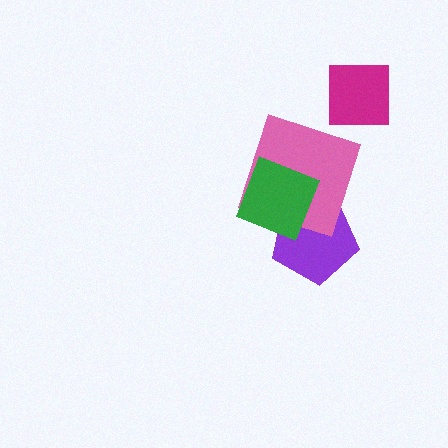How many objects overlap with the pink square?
2 objects overlap with the pink square.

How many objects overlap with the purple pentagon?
2 objects overlap with the purple pentagon.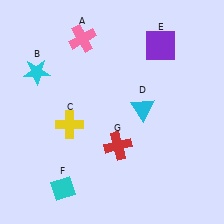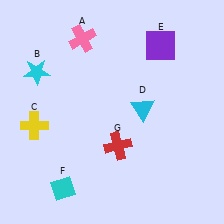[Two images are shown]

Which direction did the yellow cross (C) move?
The yellow cross (C) moved left.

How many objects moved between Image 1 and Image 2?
1 object moved between the two images.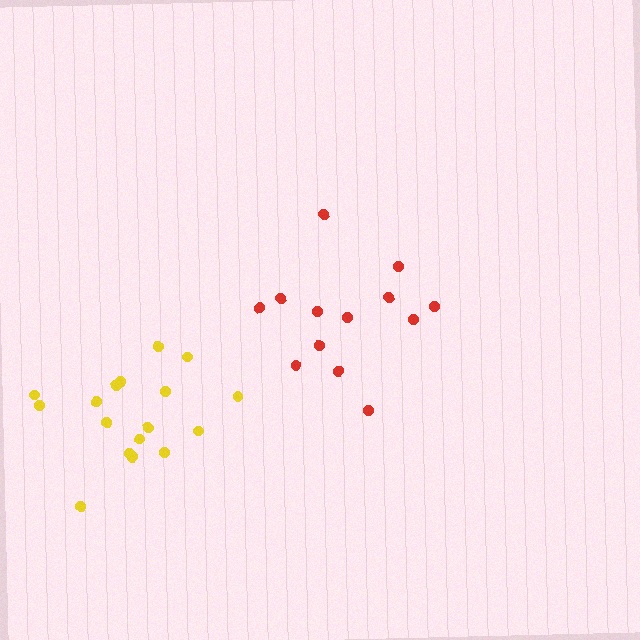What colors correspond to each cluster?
The clusters are colored: red, yellow.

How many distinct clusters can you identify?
There are 2 distinct clusters.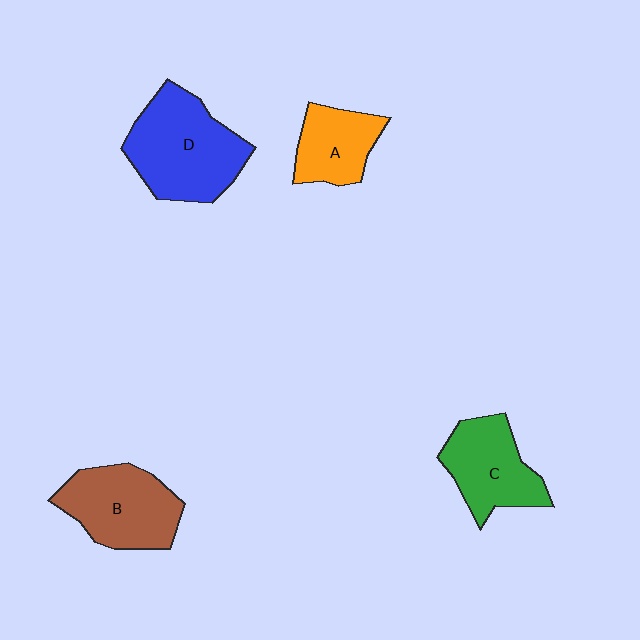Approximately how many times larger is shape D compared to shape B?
Approximately 1.2 times.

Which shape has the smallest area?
Shape A (orange).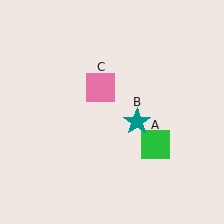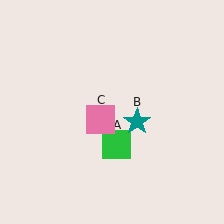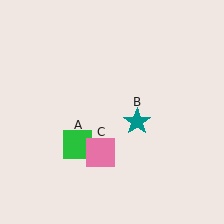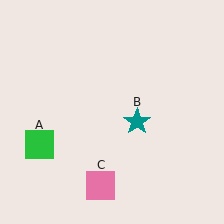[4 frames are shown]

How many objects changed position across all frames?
2 objects changed position: green square (object A), pink square (object C).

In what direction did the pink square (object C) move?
The pink square (object C) moved down.